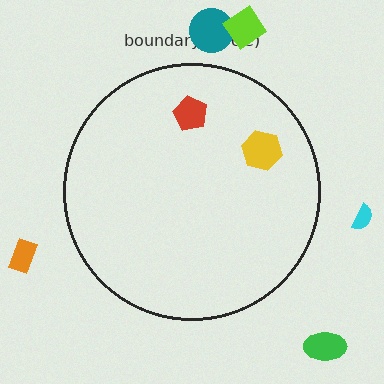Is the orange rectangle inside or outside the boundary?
Outside.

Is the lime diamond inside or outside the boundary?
Outside.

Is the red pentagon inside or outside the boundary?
Inside.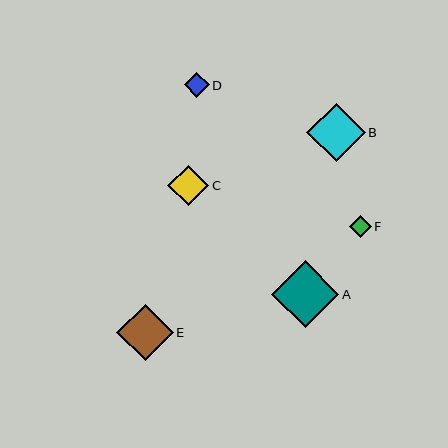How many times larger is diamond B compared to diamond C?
Diamond B is approximately 1.4 times the size of diamond C.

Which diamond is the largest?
Diamond A is the largest with a size of approximately 67 pixels.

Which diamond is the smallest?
Diamond F is the smallest with a size of approximately 21 pixels.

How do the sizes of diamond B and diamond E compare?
Diamond B and diamond E are approximately the same size.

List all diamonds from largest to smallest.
From largest to smallest: A, B, E, C, D, F.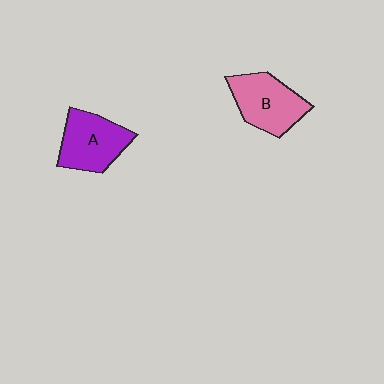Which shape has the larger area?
Shape B (pink).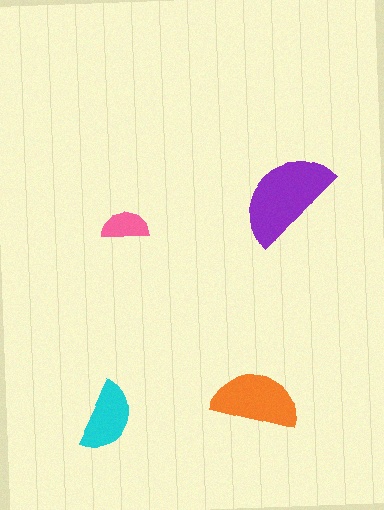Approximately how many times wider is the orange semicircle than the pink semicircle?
About 2 times wider.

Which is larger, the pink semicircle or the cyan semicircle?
The cyan one.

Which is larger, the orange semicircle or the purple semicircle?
The purple one.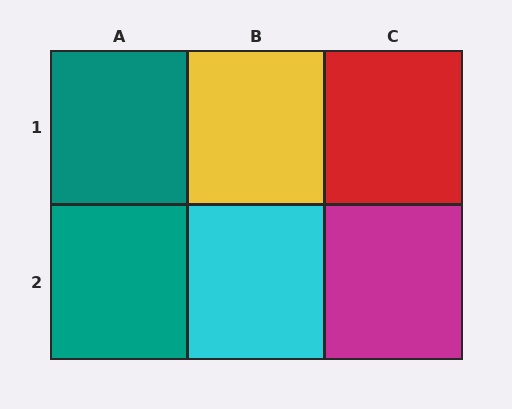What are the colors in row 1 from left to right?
Teal, yellow, red.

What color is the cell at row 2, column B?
Cyan.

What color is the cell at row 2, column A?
Teal.